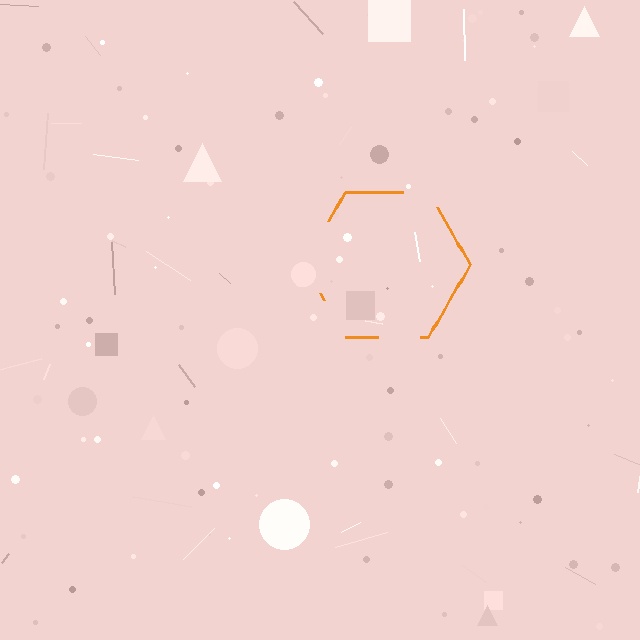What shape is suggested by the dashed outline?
The dashed outline suggests a hexagon.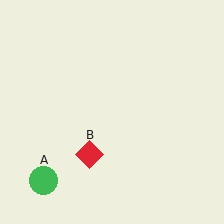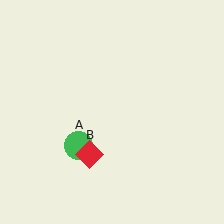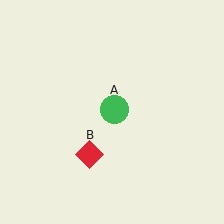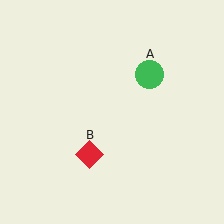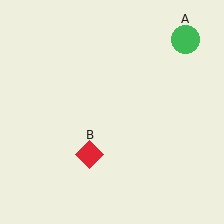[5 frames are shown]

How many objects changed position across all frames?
1 object changed position: green circle (object A).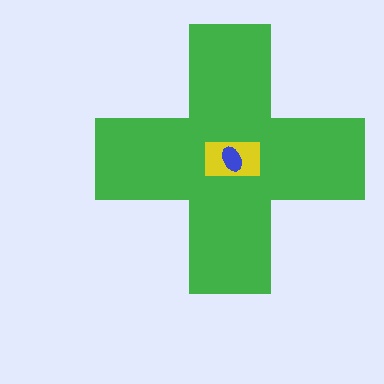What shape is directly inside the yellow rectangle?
The blue ellipse.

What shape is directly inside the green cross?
The yellow rectangle.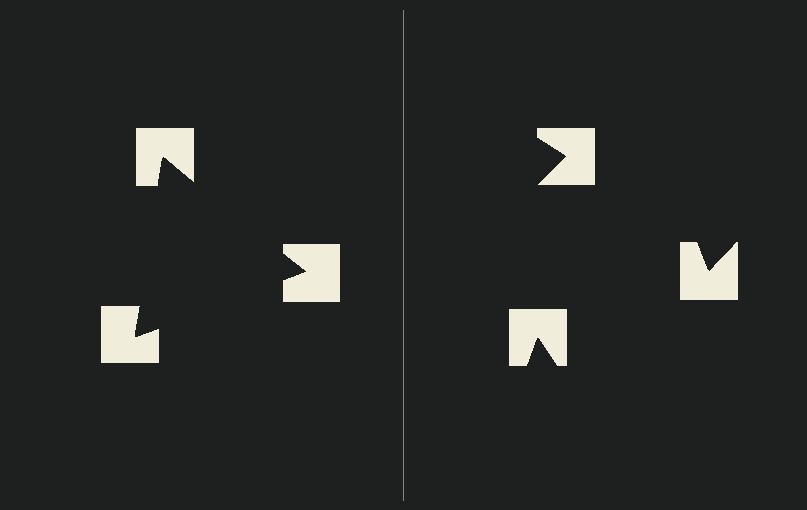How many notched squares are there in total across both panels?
6 — 3 on each side.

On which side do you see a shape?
An illusory triangle appears on the left side. On the right side the wedge cuts are rotated, so no coherent shape forms.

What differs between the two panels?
The notched squares are positioned identically on both sides; only the wedge orientations differ. On the left they align to a triangle; on the right they are misaligned.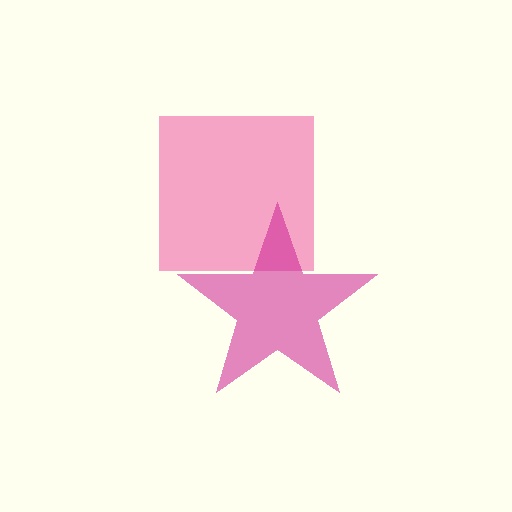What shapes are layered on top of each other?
The layered shapes are: a pink square, a magenta star.